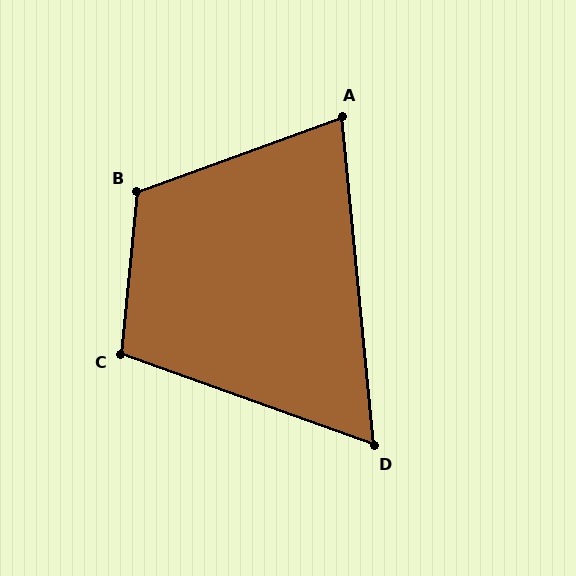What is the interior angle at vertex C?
Approximately 104 degrees (obtuse).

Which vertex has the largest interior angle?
B, at approximately 115 degrees.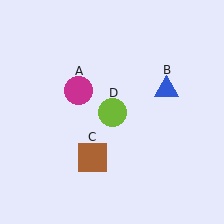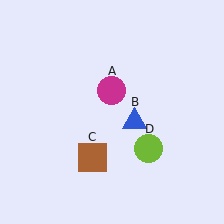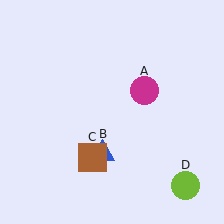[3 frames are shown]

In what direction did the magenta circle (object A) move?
The magenta circle (object A) moved right.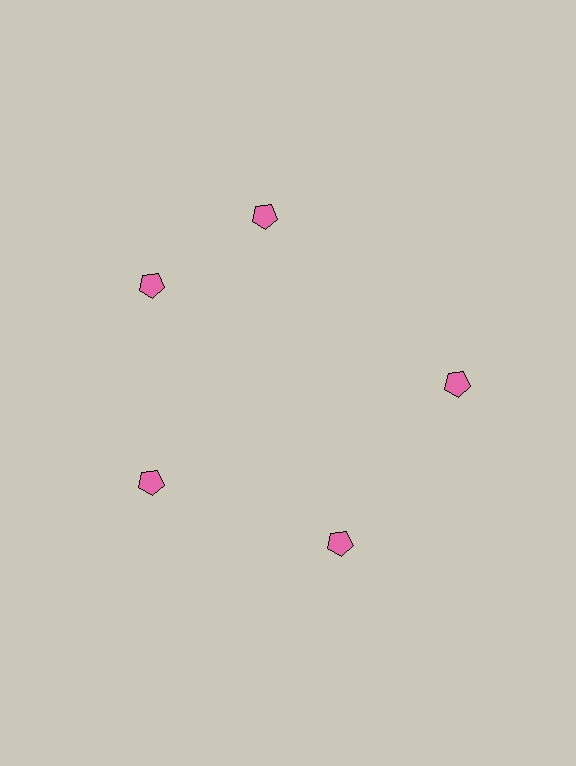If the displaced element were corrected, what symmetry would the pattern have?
It would have 5-fold rotational symmetry — the pattern would map onto itself every 72 degrees.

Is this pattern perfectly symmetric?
No. The 5 pink pentagons are arranged in a ring, but one element near the 1 o'clock position is rotated out of alignment along the ring, breaking the 5-fold rotational symmetry.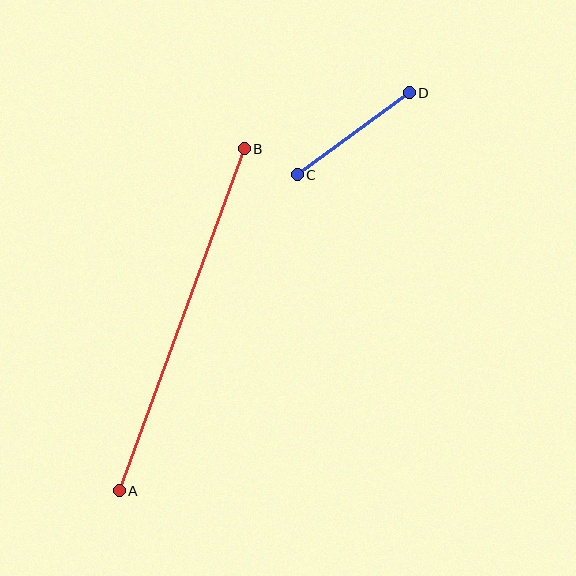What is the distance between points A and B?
The distance is approximately 364 pixels.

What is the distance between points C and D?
The distance is approximately 139 pixels.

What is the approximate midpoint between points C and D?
The midpoint is at approximately (353, 134) pixels.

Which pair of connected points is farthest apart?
Points A and B are farthest apart.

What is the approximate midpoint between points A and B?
The midpoint is at approximately (182, 320) pixels.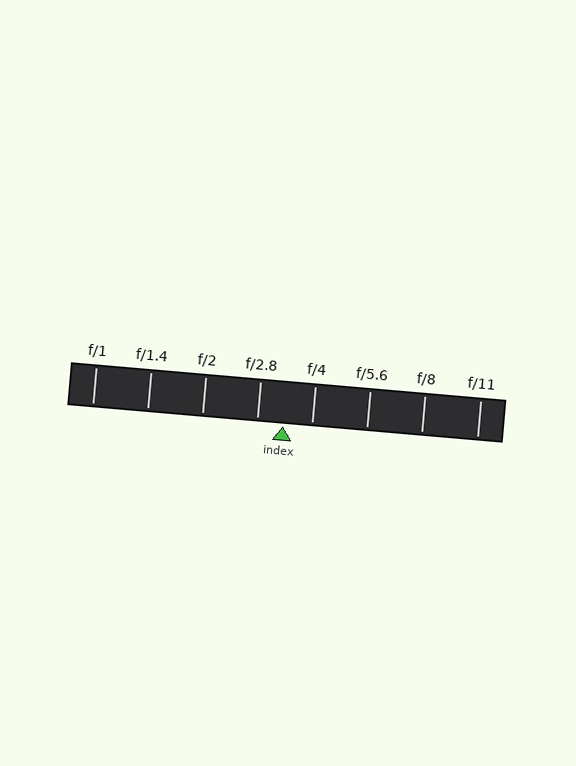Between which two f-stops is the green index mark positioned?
The index mark is between f/2.8 and f/4.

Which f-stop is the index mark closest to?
The index mark is closest to f/2.8.